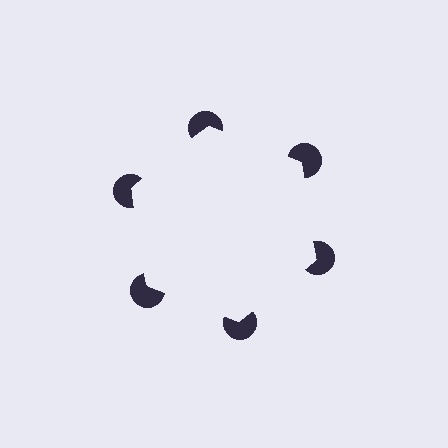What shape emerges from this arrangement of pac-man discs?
An illusory hexagon — its edges are inferred from the aligned wedge cuts in the pac-man discs, not physically drawn.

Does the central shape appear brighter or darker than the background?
It typically appears slightly brighter than the background, even though no actual brightness change is drawn.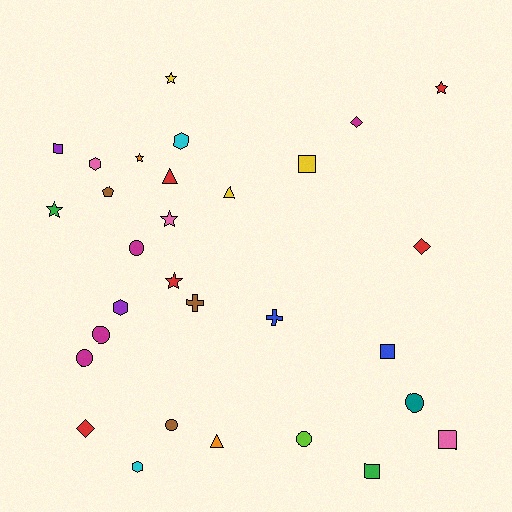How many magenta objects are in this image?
There are 4 magenta objects.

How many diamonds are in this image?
There are 3 diamonds.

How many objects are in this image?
There are 30 objects.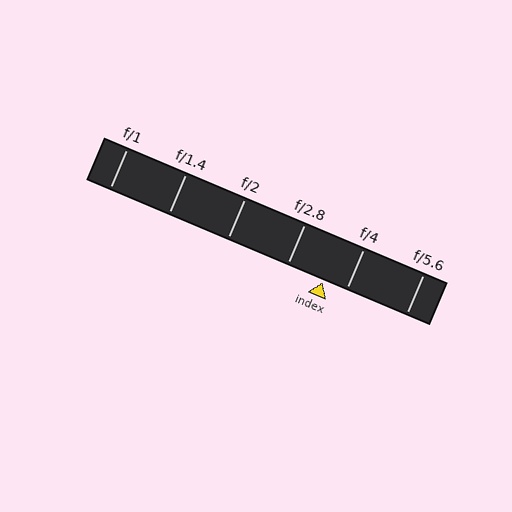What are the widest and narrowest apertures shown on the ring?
The widest aperture shown is f/1 and the narrowest is f/5.6.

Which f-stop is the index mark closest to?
The index mark is closest to f/4.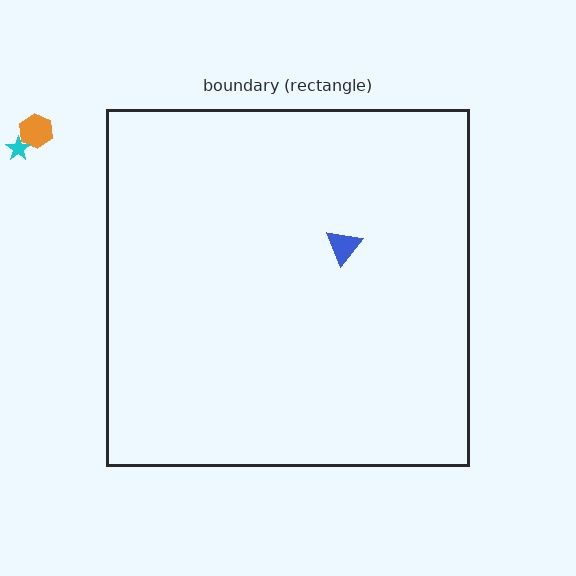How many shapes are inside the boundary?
1 inside, 2 outside.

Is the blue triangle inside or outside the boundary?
Inside.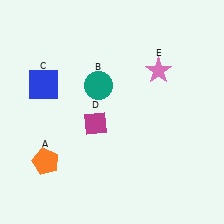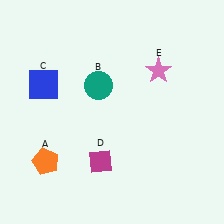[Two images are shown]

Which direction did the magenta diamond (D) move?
The magenta diamond (D) moved down.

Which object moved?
The magenta diamond (D) moved down.